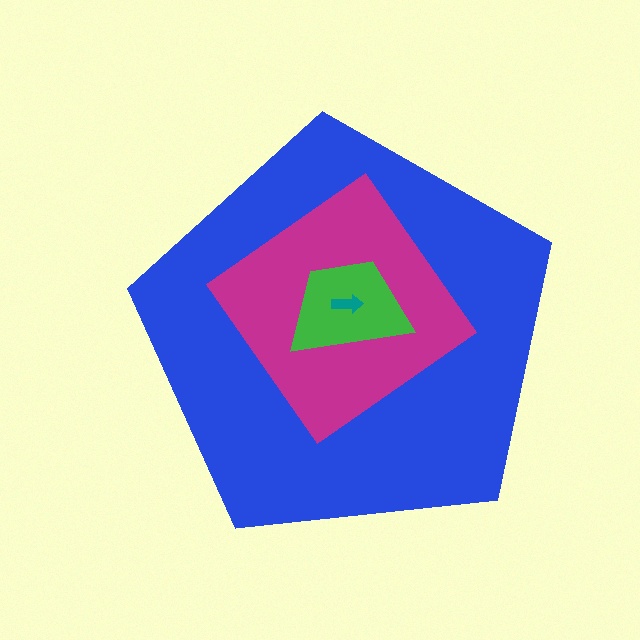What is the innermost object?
The teal arrow.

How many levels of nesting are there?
4.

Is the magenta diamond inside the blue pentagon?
Yes.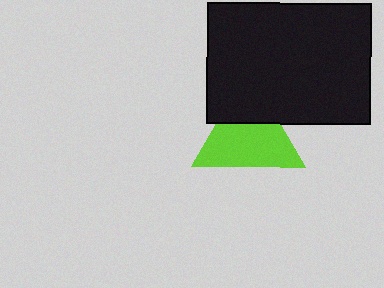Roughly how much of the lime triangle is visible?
Most of it is visible (roughly 69%).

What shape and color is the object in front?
The object in front is a black rectangle.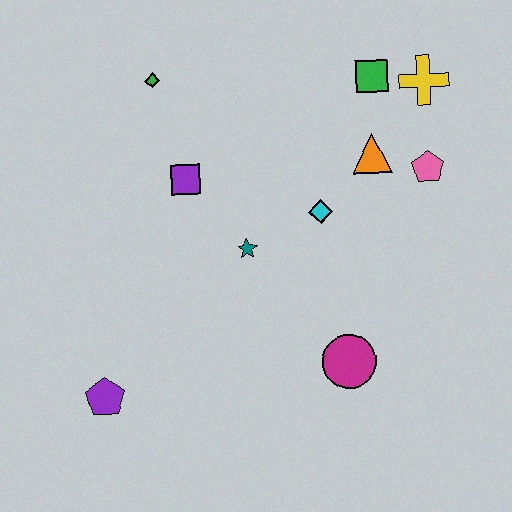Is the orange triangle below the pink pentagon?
No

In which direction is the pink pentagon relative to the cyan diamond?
The pink pentagon is to the right of the cyan diamond.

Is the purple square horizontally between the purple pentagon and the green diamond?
No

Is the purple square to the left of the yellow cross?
Yes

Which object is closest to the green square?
The yellow cross is closest to the green square.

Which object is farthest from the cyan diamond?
The purple pentagon is farthest from the cyan diamond.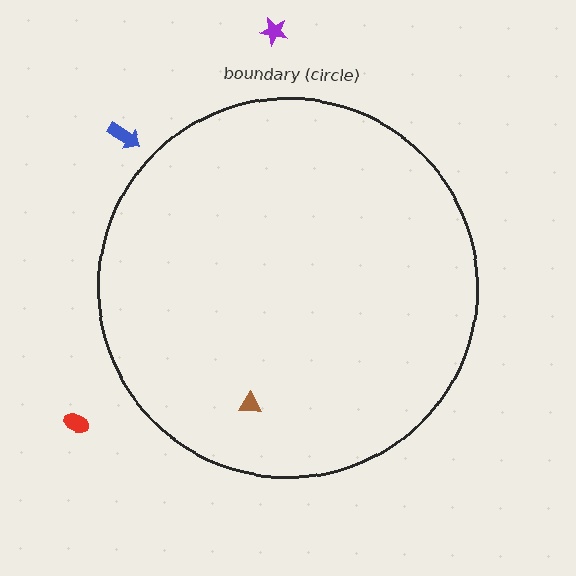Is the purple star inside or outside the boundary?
Outside.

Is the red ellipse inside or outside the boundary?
Outside.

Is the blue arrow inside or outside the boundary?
Outside.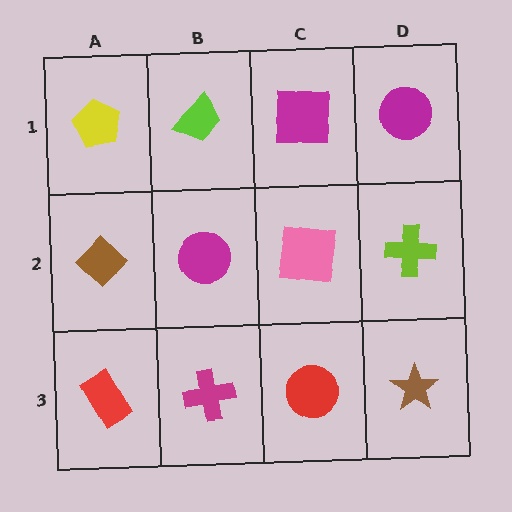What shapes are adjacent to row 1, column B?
A magenta circle (row 2, column B), a yellow pentagon (row 1, column A), a magenta square (row 1, column C).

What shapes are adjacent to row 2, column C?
A magenta square (row 1, column C), a red circle (row 3, column C), a magenta circle (row 2, column B), a lime cross (row 2, column D).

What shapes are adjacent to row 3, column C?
A pink square (row 2, column C), a magenta cross (row 3, column B), a brown star (row 3, column D).